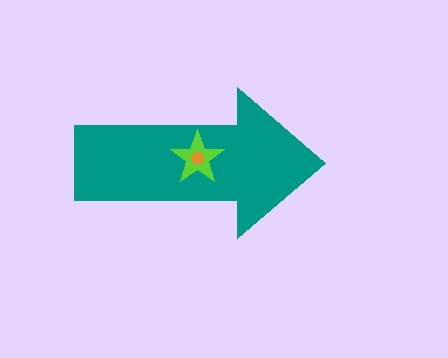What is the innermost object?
The orange hexagon.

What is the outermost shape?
The teal arrow.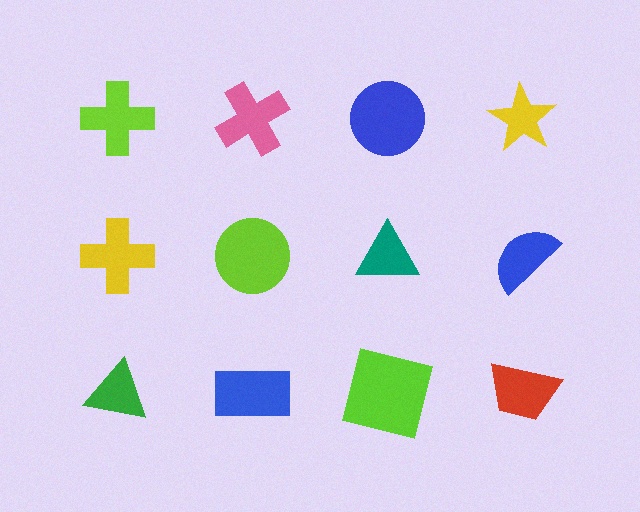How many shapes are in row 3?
4 shapes.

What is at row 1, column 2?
A pink cross.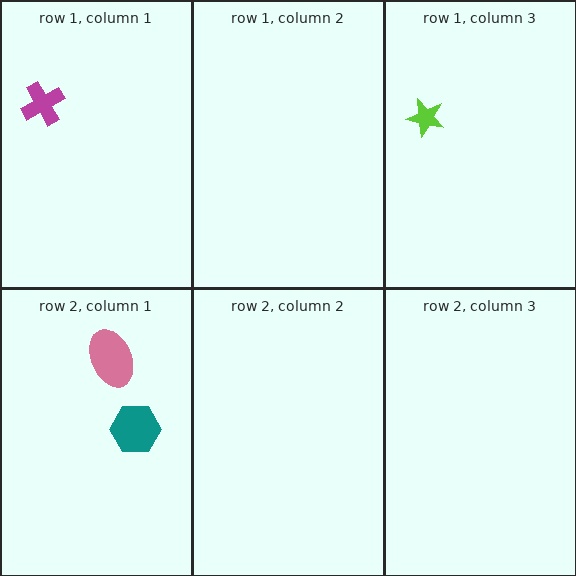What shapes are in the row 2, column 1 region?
The pink ellipse, the teal hexagon.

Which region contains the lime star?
The row 1, column 3 region.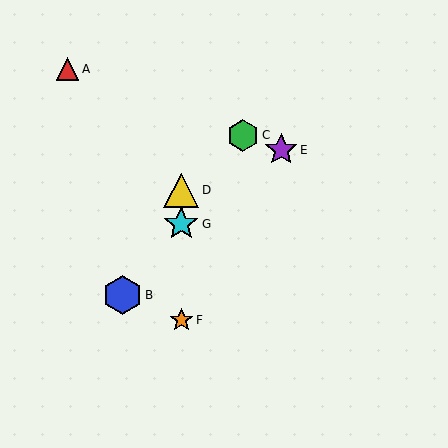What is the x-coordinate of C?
Object C is at x≈243.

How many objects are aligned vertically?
3 objects (D, F, G) are aligned vertically.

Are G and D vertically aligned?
Yes, both are at x≈181.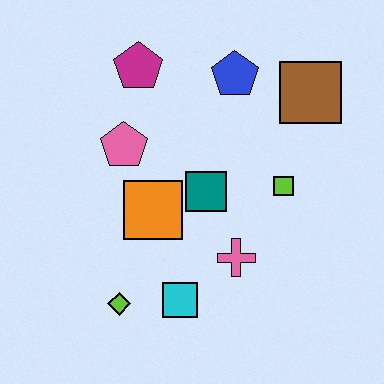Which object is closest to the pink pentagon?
The orange square is closest to the pink pentagon.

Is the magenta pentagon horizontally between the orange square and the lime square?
No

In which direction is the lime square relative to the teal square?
The lime square is to the right of the teal square.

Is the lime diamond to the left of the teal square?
Yes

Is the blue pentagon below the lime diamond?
No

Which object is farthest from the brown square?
The lime diamond is farthest from the brown square.